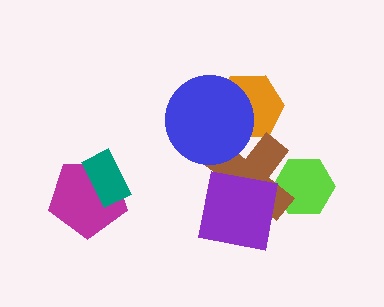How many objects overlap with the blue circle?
2 objects overlap with the blue circle.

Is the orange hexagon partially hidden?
Yes, it is partially covered by another shape.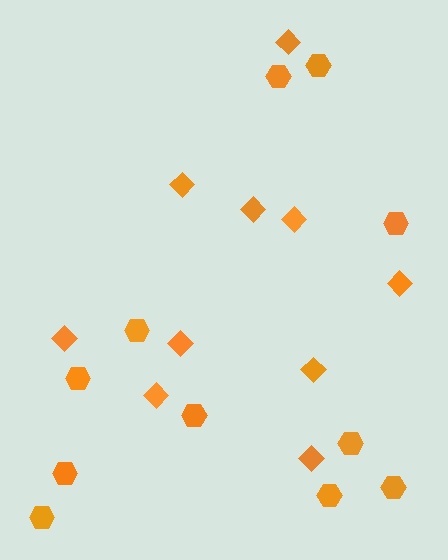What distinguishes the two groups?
There are 2 groups: one group of diamonds (10) and one group of hexagons (11).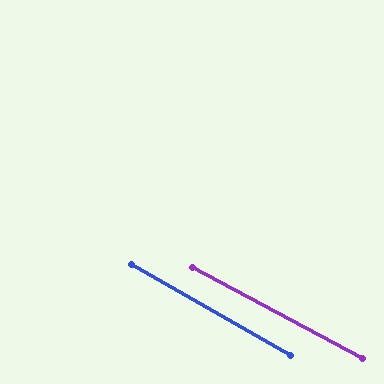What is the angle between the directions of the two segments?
Approximately 2 degrees.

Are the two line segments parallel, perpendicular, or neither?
Parallel — their directions differ by only 1.5°.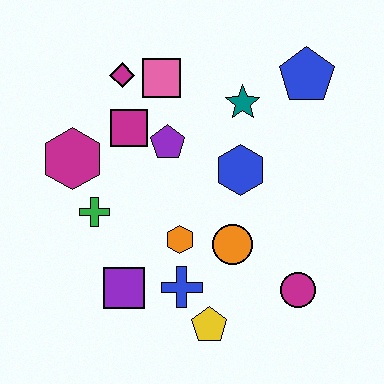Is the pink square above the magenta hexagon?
Yes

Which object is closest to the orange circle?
The orange hexagon is closest to the orange circle.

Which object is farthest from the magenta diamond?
The magenta circle is farthest from the magenta diamond.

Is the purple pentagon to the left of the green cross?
No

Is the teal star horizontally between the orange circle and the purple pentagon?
No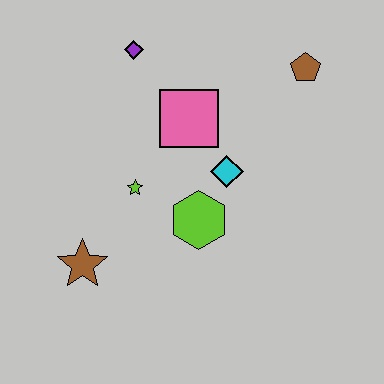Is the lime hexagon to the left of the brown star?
No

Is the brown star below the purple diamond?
Yes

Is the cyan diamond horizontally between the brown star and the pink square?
No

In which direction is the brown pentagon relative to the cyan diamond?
The brown pentagon is above the cyan diamond.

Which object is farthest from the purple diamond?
The brown star is farthest from the purple diamond.